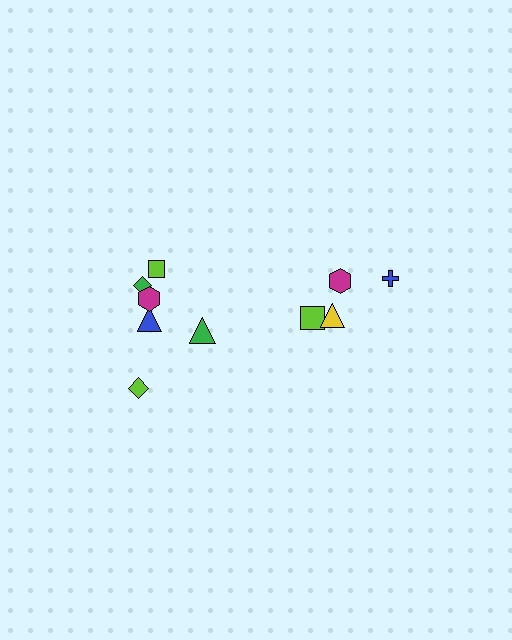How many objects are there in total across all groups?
There are 10 objects.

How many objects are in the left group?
There are 6 objects.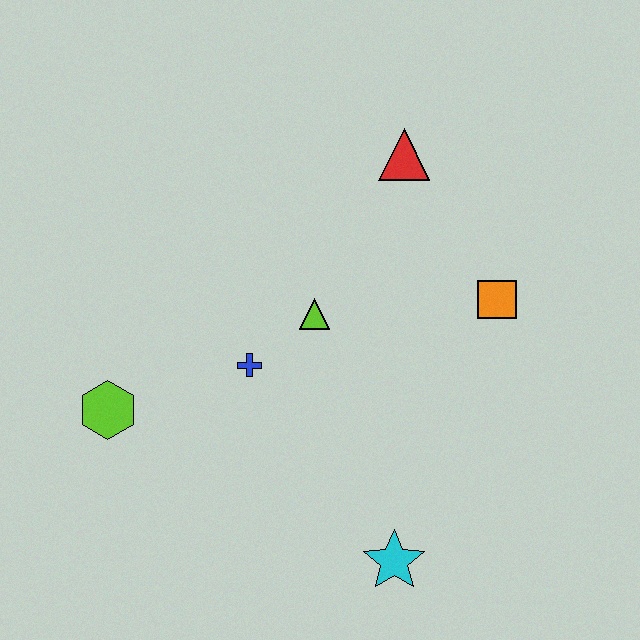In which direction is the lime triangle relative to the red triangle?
The lime triangle is below the red triangle.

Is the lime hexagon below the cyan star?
No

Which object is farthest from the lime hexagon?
The orange square is farthest from the lime hexagon.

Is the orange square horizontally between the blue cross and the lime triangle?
No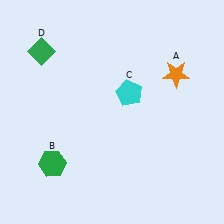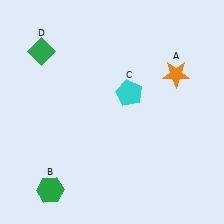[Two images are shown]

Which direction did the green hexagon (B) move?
The green hexagon (B) moved down.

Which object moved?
The green hexagon (B) moved down.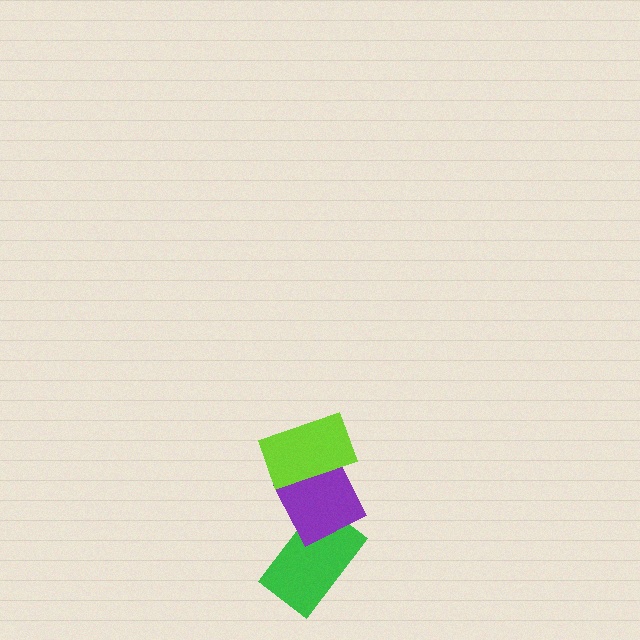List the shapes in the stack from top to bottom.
From top to bottom: the lime rectangle, the purple diamond, the green rectangle.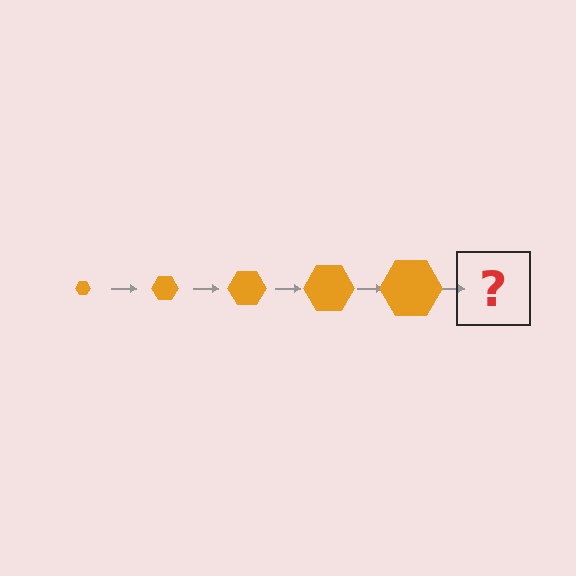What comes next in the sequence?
The next element should be an orange hexagon, larger than the previous one.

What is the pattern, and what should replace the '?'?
The pattern is that the hexagon gets progressively larger each step. The '?' should be an orange hexagon, larger than the previous one.